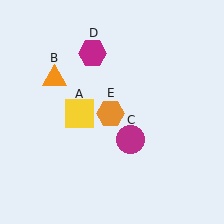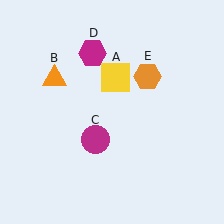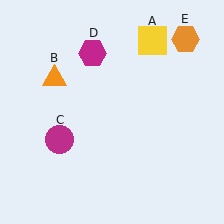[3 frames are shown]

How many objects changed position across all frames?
3 objects changed position: yellow square (object A), magenta circle (object C), orange hexagon (object E).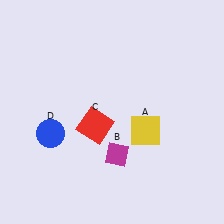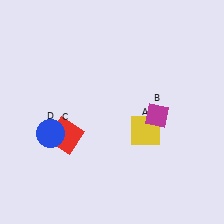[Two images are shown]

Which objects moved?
The objects that moved are: the magenta diamond (B), the red square (C).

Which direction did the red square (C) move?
The red square (C) moved left.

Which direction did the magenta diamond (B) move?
The magenta diamond (B) moved right.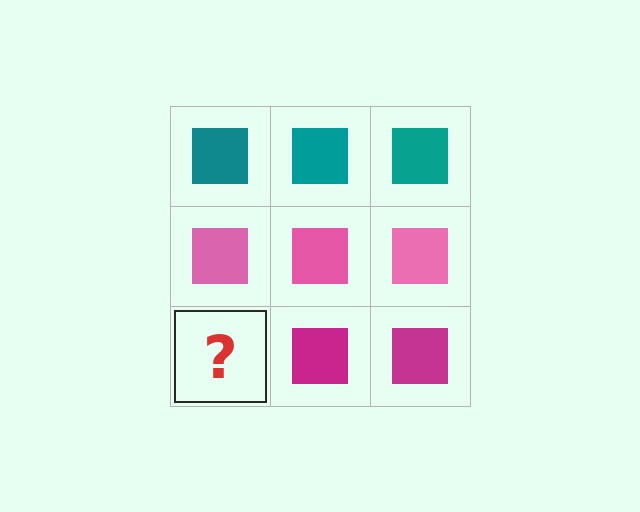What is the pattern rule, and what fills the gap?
The rule is that each row has a consistent color. The gap should be filled with a magenta square.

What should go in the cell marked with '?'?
The missing cell should contain a magenta square.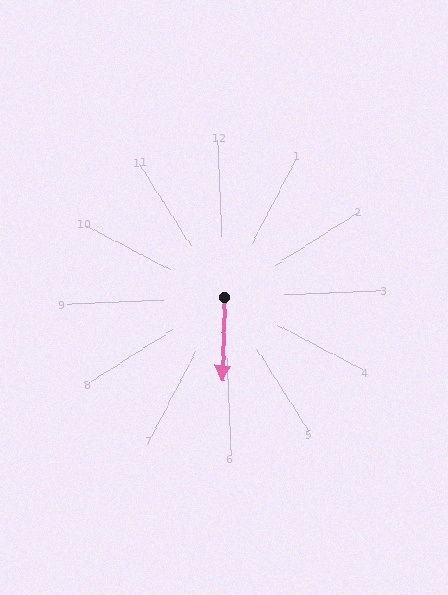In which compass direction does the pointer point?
South.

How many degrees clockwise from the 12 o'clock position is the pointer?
Approximately 184 degrees.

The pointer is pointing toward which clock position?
Roughly 6 o'clock.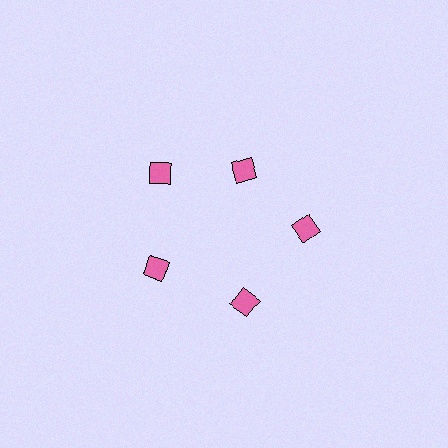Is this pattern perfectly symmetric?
No. The 5 pink diamonds are arranged in a ring, but one element near the 1 o'clock position is pulled inward toward the center, breaking the 5-fold rotational symmetry.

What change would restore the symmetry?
The symmetry would be restored by moving it outward, back onto the ring so that all 5 diamonds sit at equal angles and equal distance from the center.